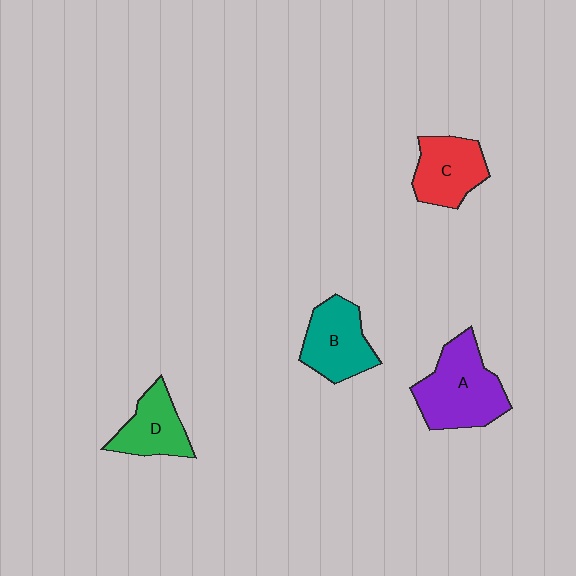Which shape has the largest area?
Shape A (purple).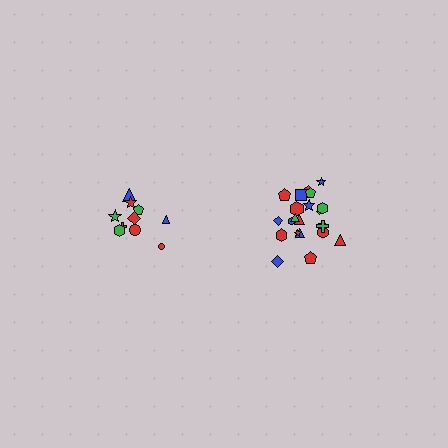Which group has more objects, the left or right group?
The right group.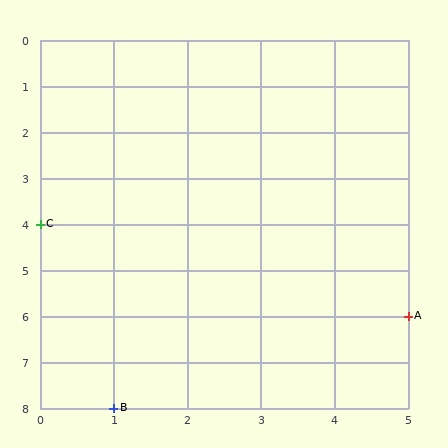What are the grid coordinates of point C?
Point C is at grid coordinates (0, 4).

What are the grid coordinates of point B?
Point B is at grid coordinates (1, 8).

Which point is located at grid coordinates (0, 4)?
Point C is at (0, 4).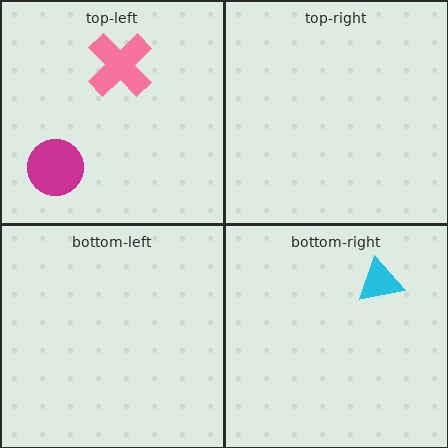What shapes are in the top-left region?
The pink cross, the magenta circle.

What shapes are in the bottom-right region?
The cyan triangle.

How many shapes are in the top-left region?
2.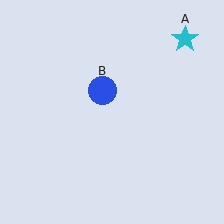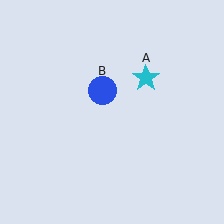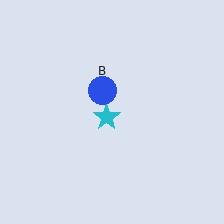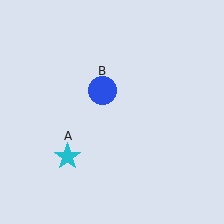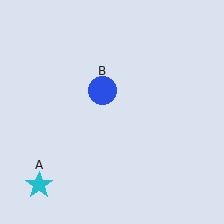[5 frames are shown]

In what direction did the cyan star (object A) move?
The cyan star (object A) moved down and to the left.